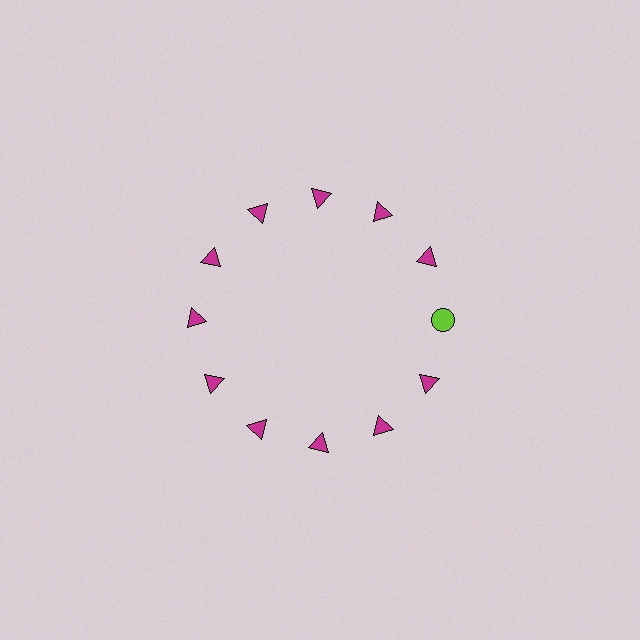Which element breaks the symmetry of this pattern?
The lime circle at roughly the 3 o'clock position breaks the symmetry. All other shapes are magenta triangles.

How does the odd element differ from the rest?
It differs in both color (lime instead of magenta) and shape (circle instead of triangle).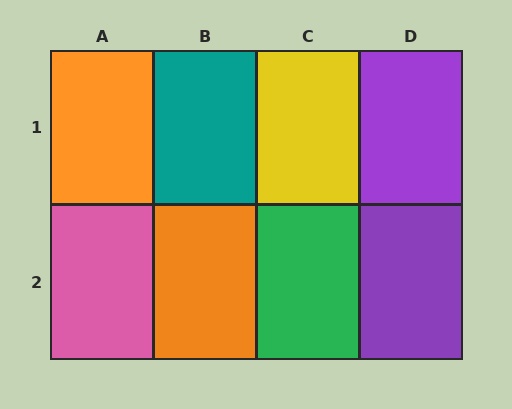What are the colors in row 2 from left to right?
Pink, orange, green, purple.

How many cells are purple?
2 cells are purple.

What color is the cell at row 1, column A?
Orange.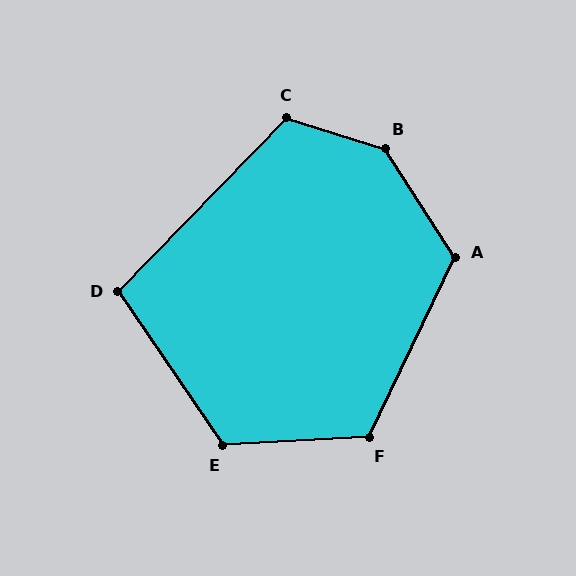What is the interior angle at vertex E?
Approximately 121 degrees (obtuse).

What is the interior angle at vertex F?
Approximately 119 degrees (obtuse).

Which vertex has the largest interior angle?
B, at approximately 140 degrees.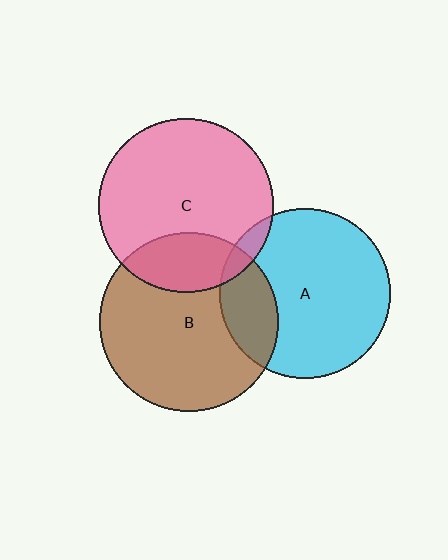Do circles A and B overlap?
Yes.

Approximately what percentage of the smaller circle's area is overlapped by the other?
Approximately 20%.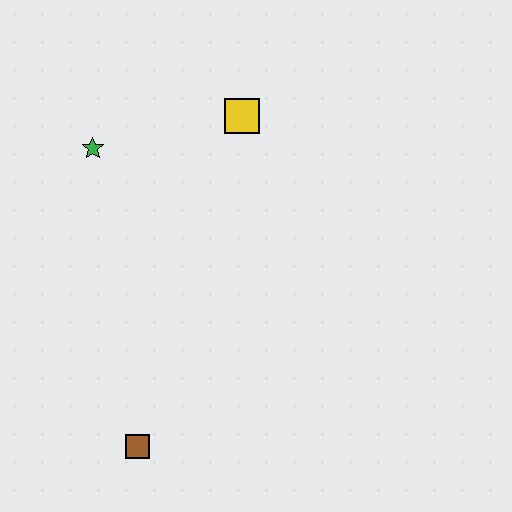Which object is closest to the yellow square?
The green star is closest to the yellow square.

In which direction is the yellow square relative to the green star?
The yellow square is to the right of the green star.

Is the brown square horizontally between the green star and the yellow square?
Yes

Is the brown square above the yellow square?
No